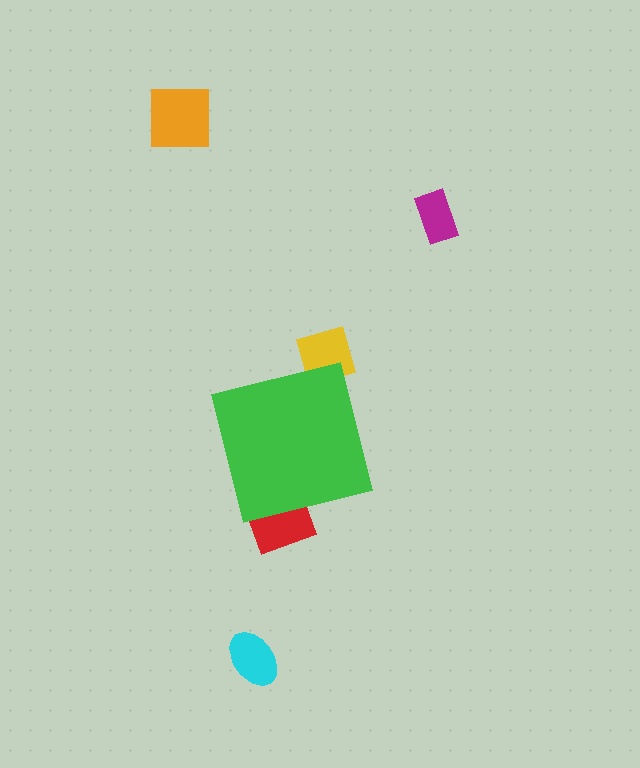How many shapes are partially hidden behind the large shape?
2 shapes are partially hidden.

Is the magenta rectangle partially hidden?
No, the magenta rectangle is fully visible.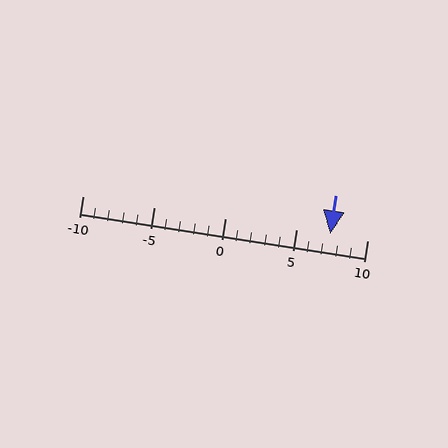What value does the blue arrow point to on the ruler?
The blue arrow points to approximately 7.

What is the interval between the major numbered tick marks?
The major tick marks are spaced 5 units apart.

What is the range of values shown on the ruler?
The ruler shows values from -10 to 10.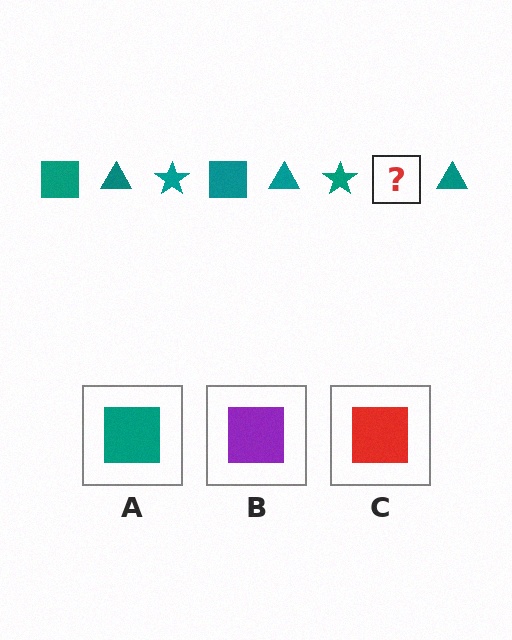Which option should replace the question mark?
Option A.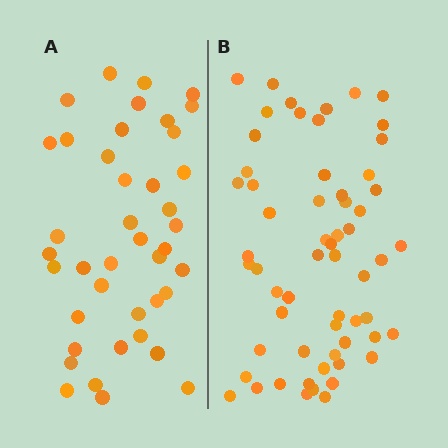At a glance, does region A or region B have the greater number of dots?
Region B (the right region) has more dots.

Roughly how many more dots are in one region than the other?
Region B has approximately 20 more dots than region A.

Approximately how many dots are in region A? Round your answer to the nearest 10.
About 40 dots. (The exact count is 41, which rounds to 40.)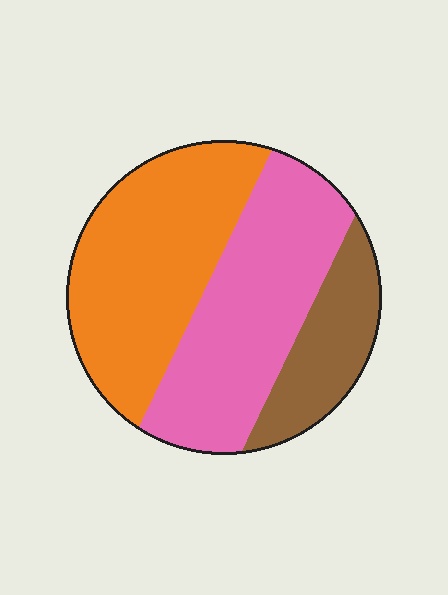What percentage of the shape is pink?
Pink covers around 40% of the shape.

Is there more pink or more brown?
Pink.